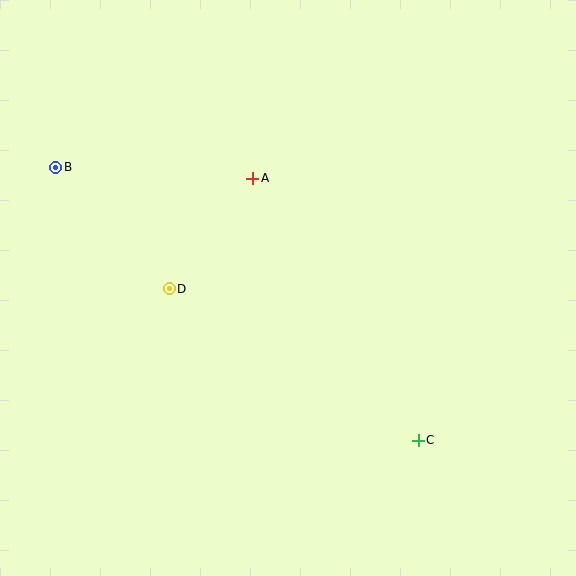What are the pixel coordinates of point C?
Point C is at (418, 440).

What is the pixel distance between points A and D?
The distance between A and D is 138 pixels.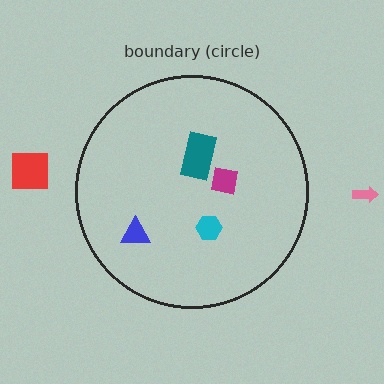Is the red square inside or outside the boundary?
Outside.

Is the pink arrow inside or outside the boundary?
Outside.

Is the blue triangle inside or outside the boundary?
Inside.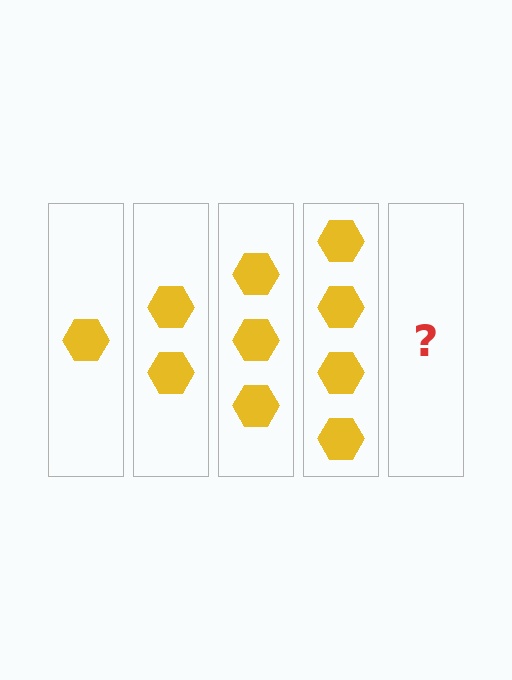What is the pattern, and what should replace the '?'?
The pattern is that each step adds one more hexagon. The '?' should be 5 hexagons.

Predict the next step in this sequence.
The next step is 5 hexagons.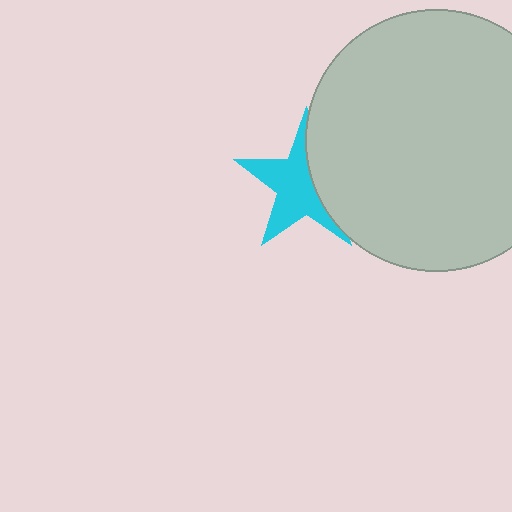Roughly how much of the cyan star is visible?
About half of it is visible (roughly 62%).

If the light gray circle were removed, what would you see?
You would see the complete cyan star.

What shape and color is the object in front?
The object in front is a light gray circle.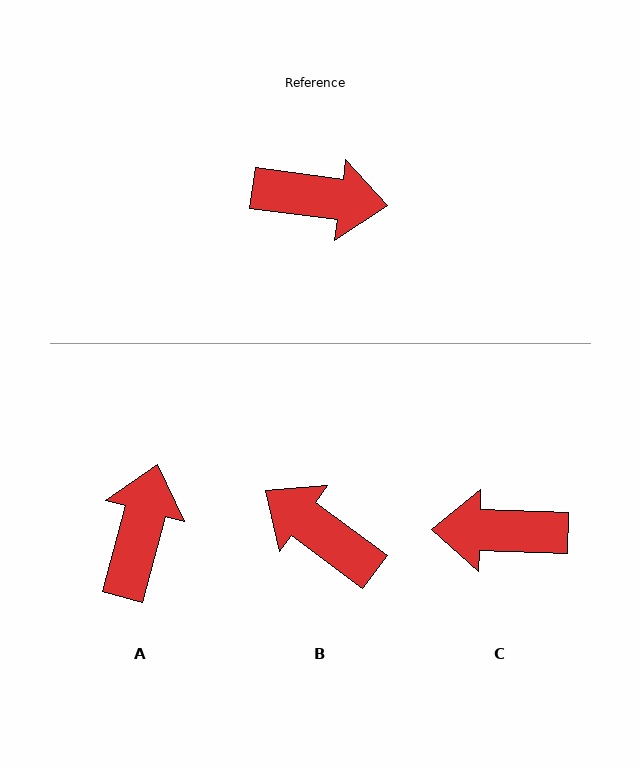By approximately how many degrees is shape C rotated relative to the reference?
Approximately 174 degrees clockwise.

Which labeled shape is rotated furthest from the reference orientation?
C, about 174 degrees away.